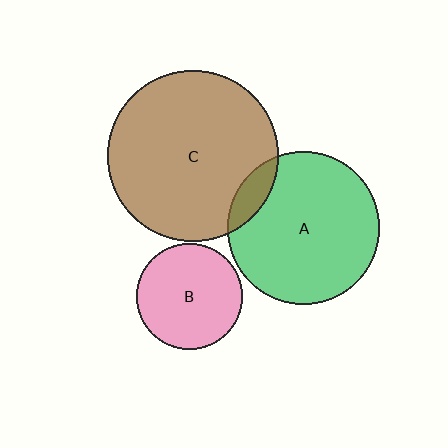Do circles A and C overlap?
Yes.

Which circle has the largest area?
Circle C (brown).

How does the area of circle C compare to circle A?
Approximately 1.3 times.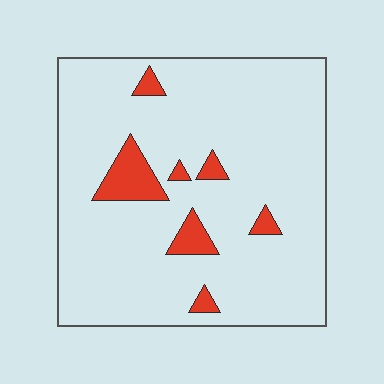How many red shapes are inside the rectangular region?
7.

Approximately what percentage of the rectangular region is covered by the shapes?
Approximately 10%.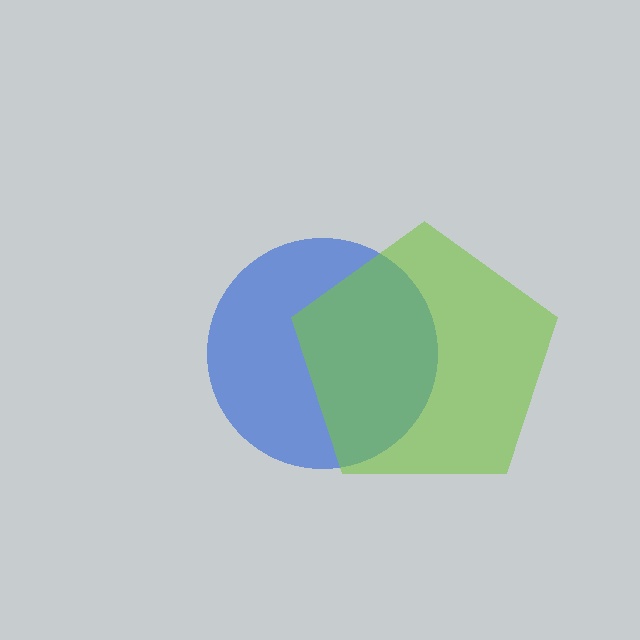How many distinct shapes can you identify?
There are 2 distinct shapes: a blue circle, a lime pentagon.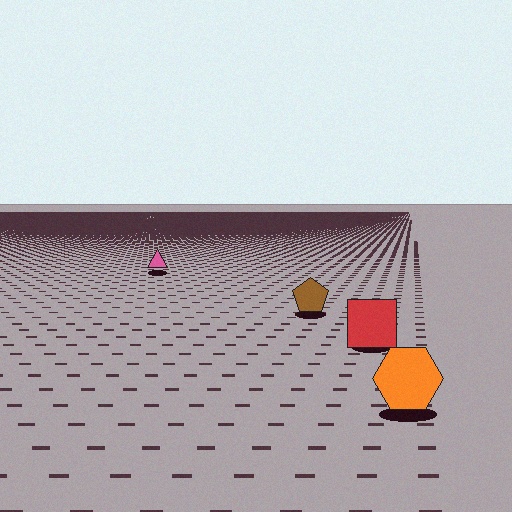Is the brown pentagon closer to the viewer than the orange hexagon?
No. The orange hexagon is closer — you can tell from the texture gradient: the ground texture is coarser near it.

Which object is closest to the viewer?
The orange hexagon is closest. The texture marks near it are larger and more spread out.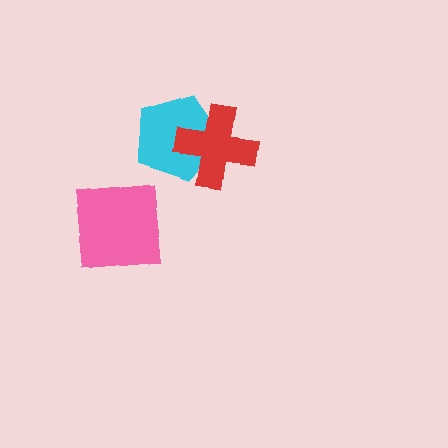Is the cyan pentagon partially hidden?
Yes, it is partially covered by another shape.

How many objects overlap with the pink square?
0 objects overlap with the pink square.